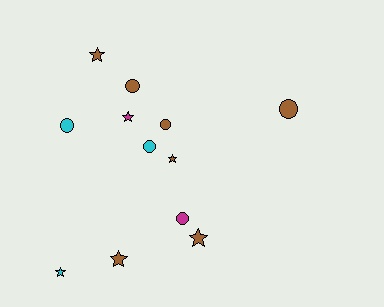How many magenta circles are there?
There is 1 magenta circle.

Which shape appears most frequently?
Circle, with 6 objects.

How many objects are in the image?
There are 12 objects.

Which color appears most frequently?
Brown, with 7 objects.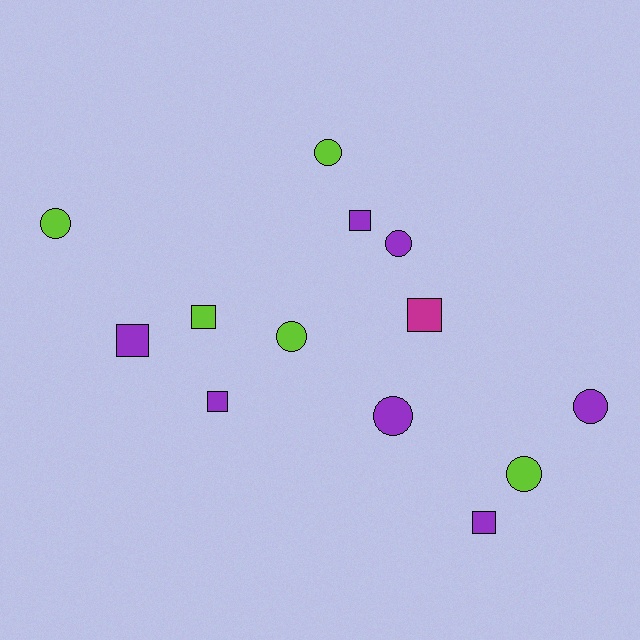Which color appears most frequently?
Purple, with 7 objects.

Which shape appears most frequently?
Circle, with 7 objects.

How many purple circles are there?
There are 3 purple circles.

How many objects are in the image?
There are 13 objects.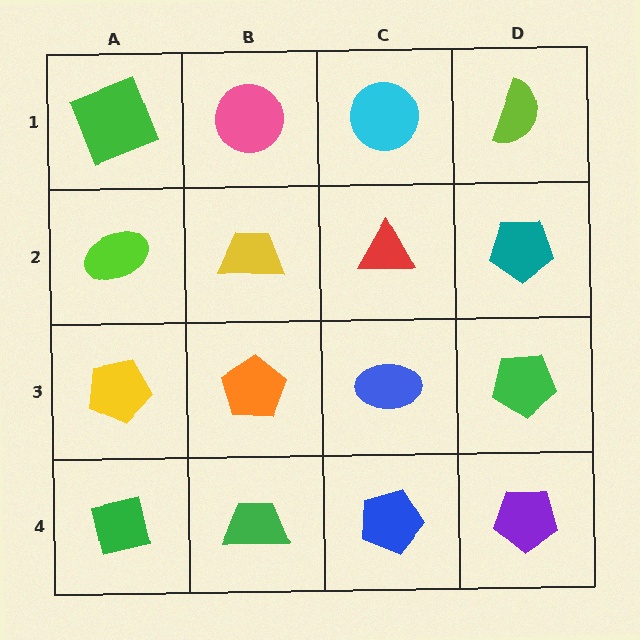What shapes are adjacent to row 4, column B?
An orange pentagon (row 3, column B), a green square (row 4, column A), a blue pentagon (row 4, column C).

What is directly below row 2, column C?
A blue ellipse.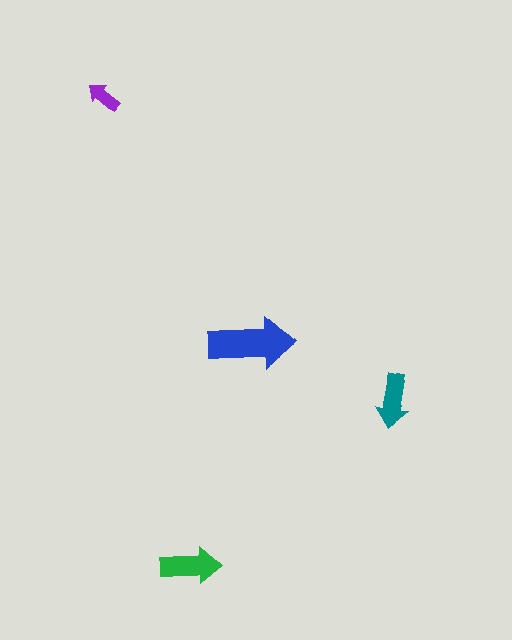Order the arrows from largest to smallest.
the blue one, the green one, the teal one, the purple one.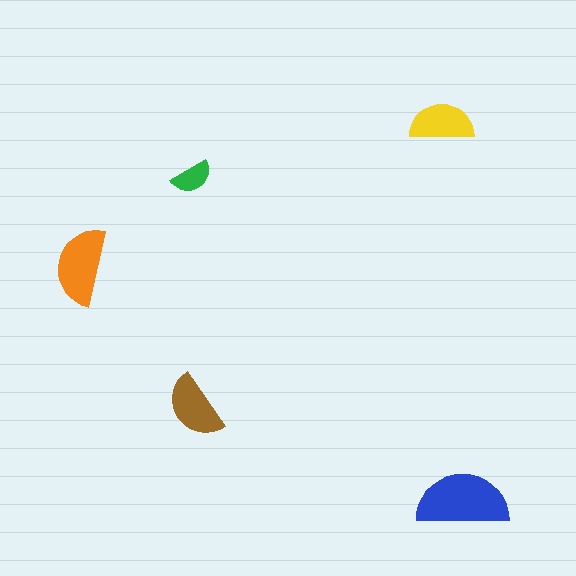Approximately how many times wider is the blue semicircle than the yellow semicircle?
About 1.5 times wider.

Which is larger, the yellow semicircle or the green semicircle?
The yellow one.